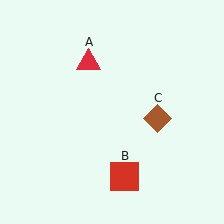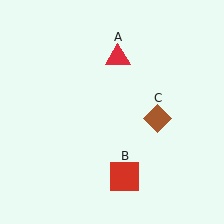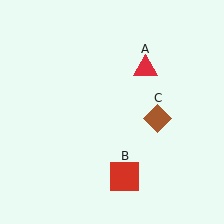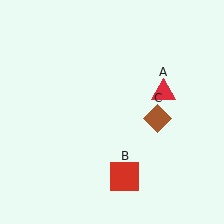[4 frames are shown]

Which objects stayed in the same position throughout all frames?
Red square (object B) and brown diamond (object C) remained stationary.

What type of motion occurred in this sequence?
The red triangle (object A) rotated clockwise around the center of the scene.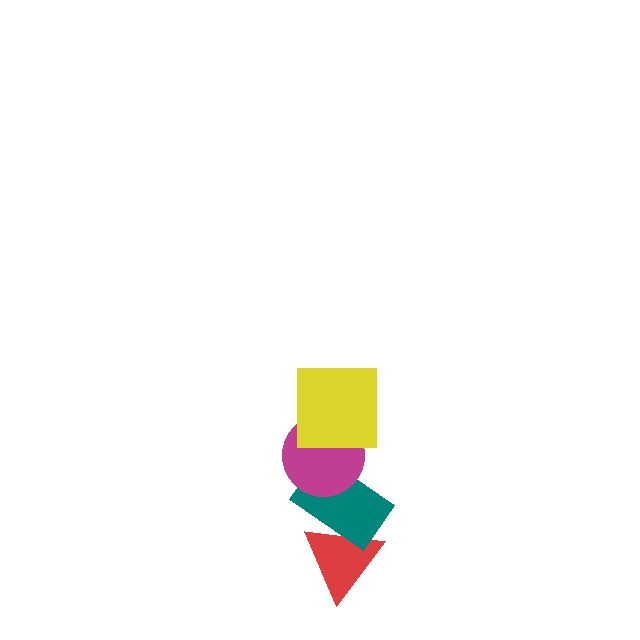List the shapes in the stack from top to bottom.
From top to bottom: the yellow square, the magenta circle, the teal rectangle, the red triangle.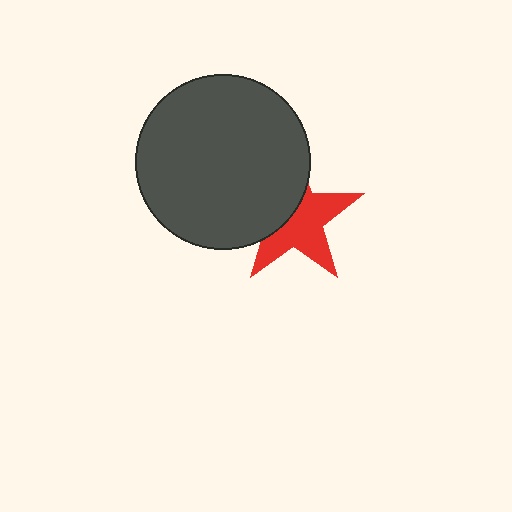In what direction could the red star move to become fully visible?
The red star could move right. That would shift it out from behind the dark gray circle entirely.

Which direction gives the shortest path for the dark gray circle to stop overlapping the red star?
Moving left gives the shortest separation.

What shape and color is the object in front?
The object in front is a dark gray circle.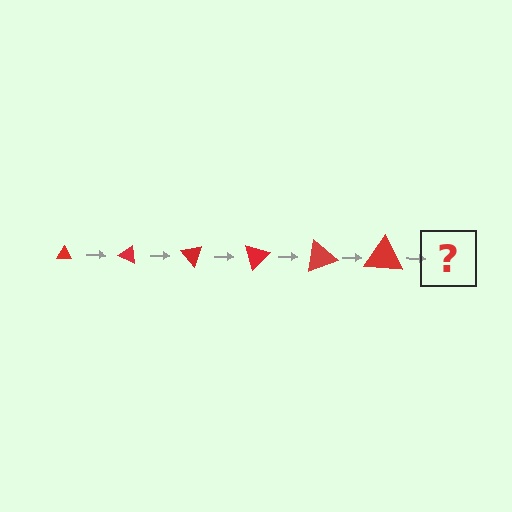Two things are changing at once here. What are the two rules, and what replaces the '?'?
The two rules are that the triangle grows larger each step and it rotates 25 degrees each step. The '?' should be a triangle, larger than the previous one and rotated 150 degrees from the start.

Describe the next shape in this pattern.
It should be a triangle, larger than the previous one and rotated 150 degrees from the start.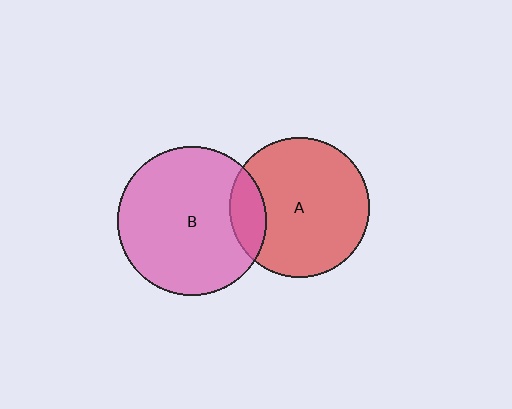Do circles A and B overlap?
Yes.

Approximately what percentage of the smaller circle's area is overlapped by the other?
Approximately 15%.